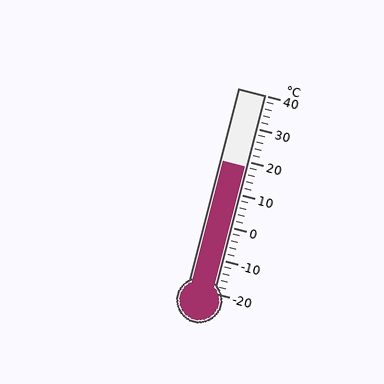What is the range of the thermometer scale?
The thermometer scale ranges from -20°C to 40°C.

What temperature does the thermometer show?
The thermometer shows approximately 18°C.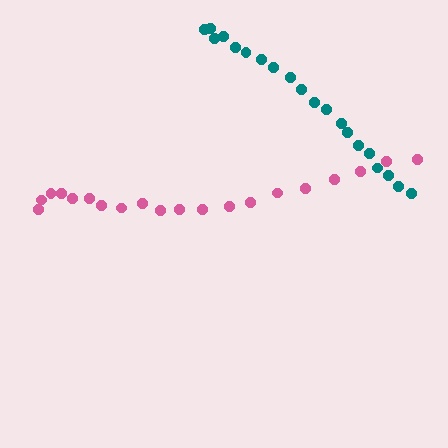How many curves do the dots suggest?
There are 2 distinct paths.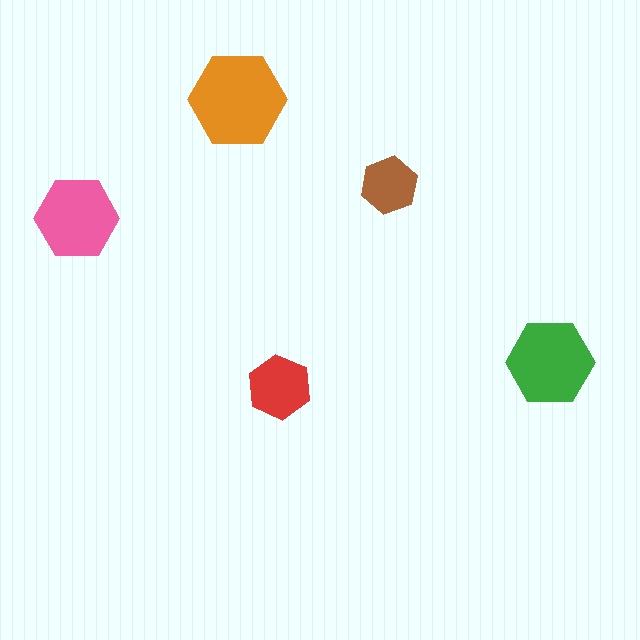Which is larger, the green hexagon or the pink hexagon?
The green one.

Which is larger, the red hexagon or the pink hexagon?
The pink one.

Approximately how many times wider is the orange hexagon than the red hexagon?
About 1.5 times wider.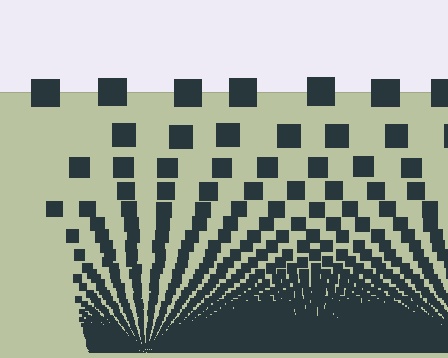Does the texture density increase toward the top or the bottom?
Density increases toward the bottom.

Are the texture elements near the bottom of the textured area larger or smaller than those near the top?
Smaller. The gradient is inverted — elements near the bottom are smaller and denser.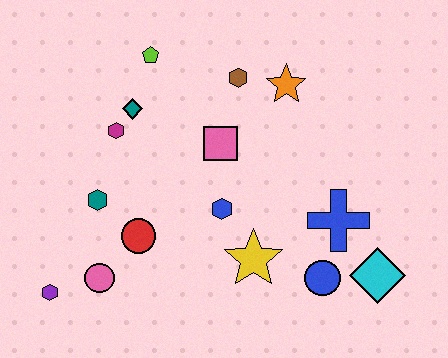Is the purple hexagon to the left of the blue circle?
Yes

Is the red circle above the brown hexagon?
No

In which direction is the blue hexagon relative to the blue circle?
The blue hexagon is to the left of the blue circle.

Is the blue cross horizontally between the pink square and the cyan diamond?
Yes